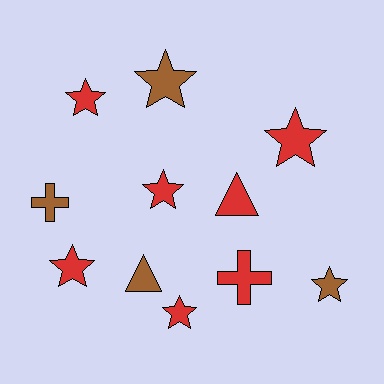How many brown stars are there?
There are 2 brown stars.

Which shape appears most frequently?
Star, with 7 objects.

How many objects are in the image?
There are 11 objects.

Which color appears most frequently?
Red, with 7 objects.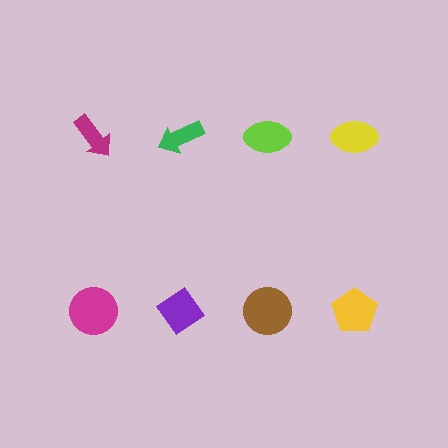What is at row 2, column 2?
A purple diamond.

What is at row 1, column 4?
A yellow ellipse.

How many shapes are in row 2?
4 shapes.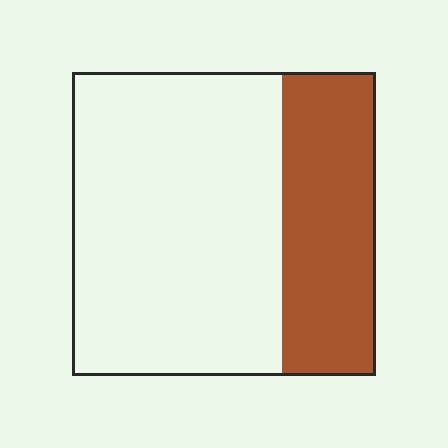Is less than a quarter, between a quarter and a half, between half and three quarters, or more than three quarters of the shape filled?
Between a quarter and a half.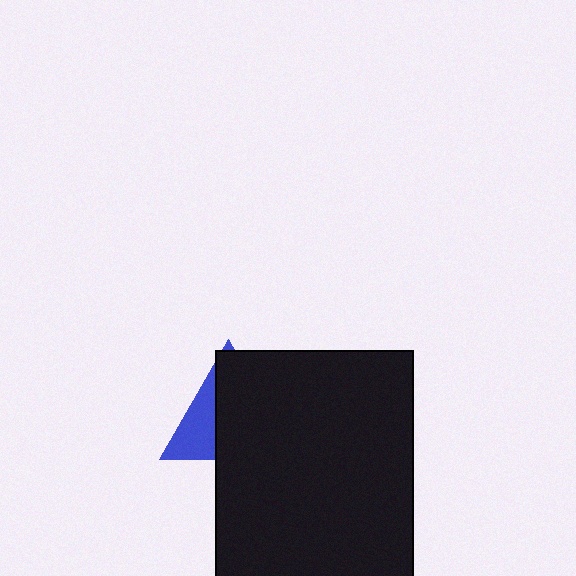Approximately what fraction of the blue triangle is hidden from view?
Roughly 66% of the blue triangle is hidden behind the black rectangle.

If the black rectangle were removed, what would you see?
You would see the complete blue triangle.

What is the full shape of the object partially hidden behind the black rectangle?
The partially hidden object is a blue triangle.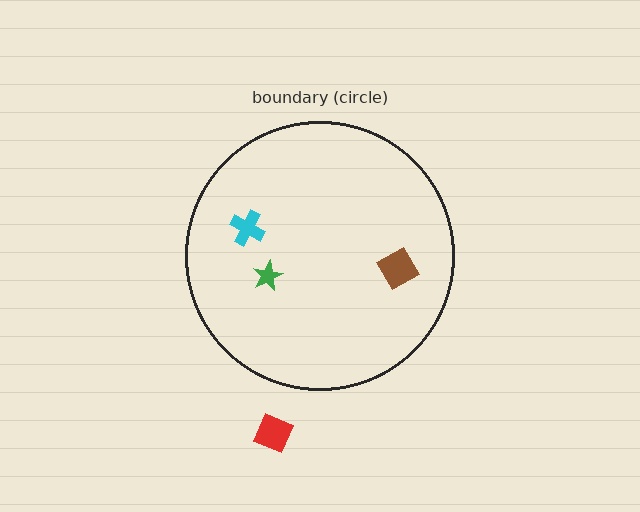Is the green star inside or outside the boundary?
Inside.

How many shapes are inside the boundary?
3 inside, 1 outside.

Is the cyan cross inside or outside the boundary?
Inside.